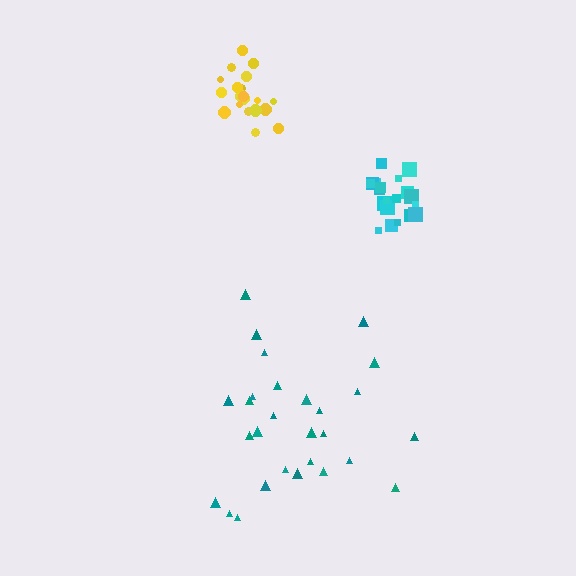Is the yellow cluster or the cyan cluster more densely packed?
Cyan.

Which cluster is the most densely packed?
Cyan.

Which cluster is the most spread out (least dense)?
Teal.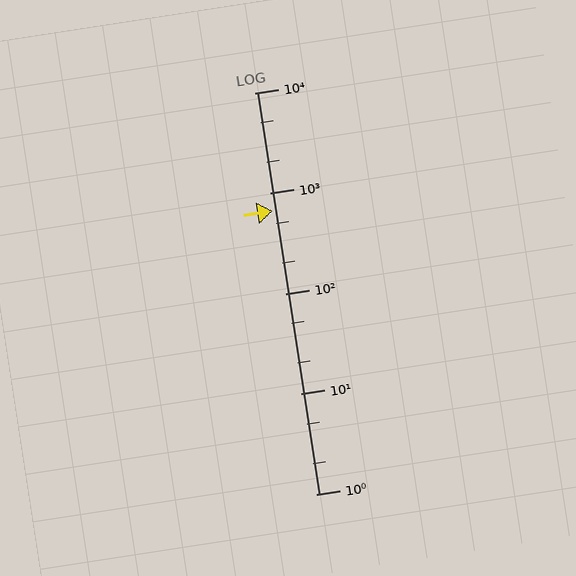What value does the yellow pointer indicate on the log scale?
The pointer indicates approximately 670.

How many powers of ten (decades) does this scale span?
The scale spans 4 decades, from 1 to 10000.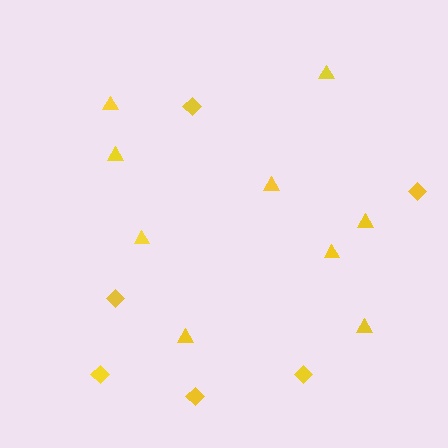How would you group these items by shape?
There are 2 groups: one group of triangles (9) and one group of diamonds (6).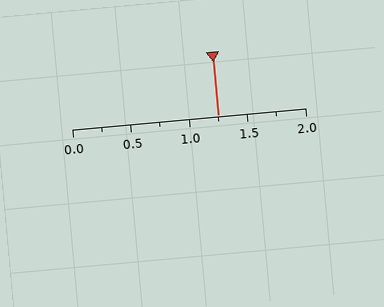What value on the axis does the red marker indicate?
The marker indicates approximately 1.25.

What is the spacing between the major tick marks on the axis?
The major ticks are spaced 0.5 apart.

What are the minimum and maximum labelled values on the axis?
The axis runs from 0.0 to 2.0.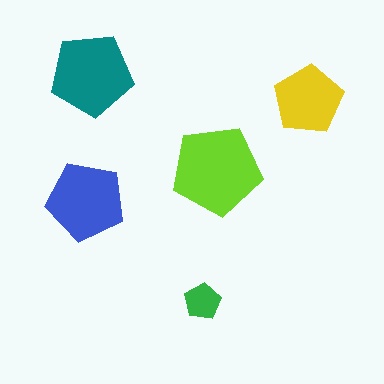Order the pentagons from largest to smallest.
the lime one, the teal one, the blue one, the yellow one, the green one.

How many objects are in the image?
There are 5 objects in the image.